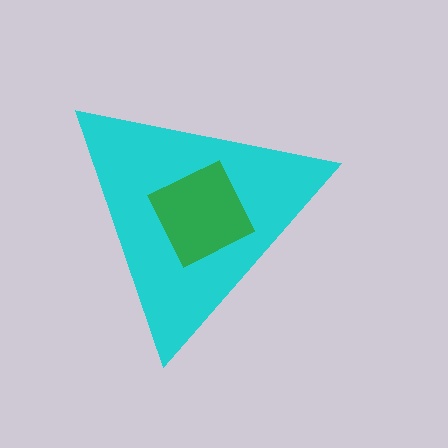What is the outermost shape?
The cyan triangle.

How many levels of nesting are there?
2.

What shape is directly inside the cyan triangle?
The green square.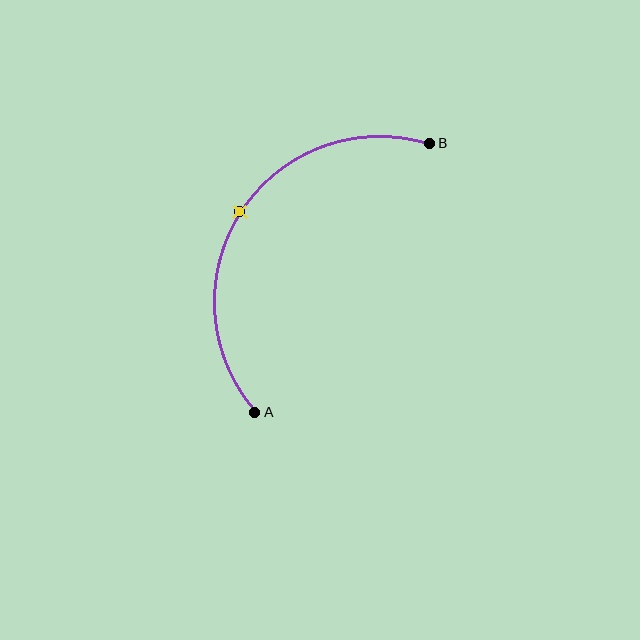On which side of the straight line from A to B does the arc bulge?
The arc bulges to the left of the straight line connecting A and B.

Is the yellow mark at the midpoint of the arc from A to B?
Yes. The yellow mark lies on the arc at equal arc-length from both A and B — it is the arc midpoint.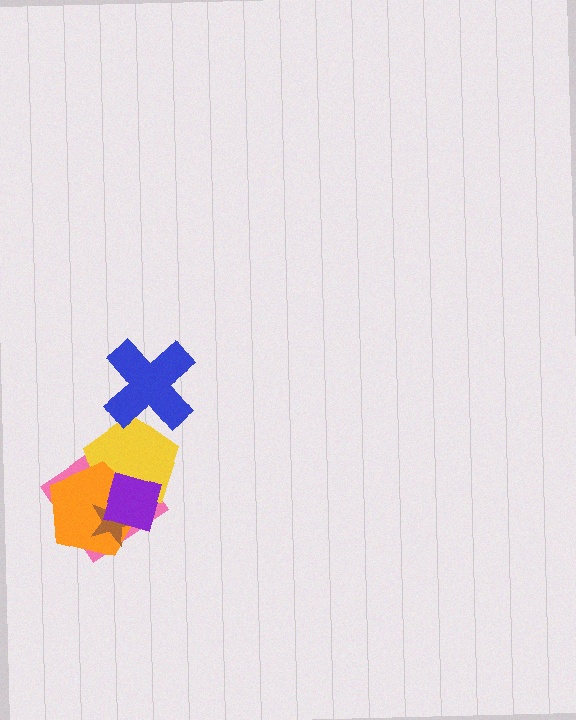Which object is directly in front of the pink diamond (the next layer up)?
The yellow pentagon is directly in front of the pink diamond.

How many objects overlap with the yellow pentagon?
5 objects overlap with the yellow pentagon.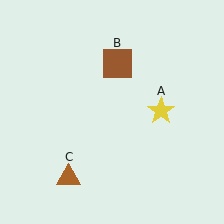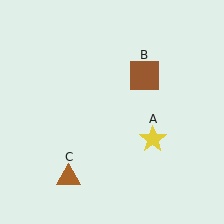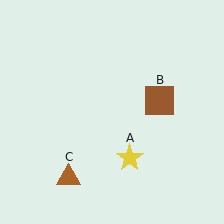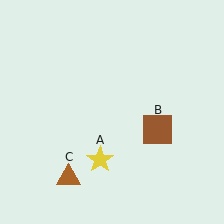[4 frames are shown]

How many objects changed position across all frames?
2 objects changed position: yellow star (object A), brown square (object B).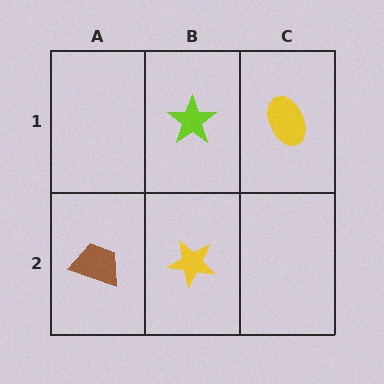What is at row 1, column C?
A yellow ellipse.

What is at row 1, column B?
A lime star.